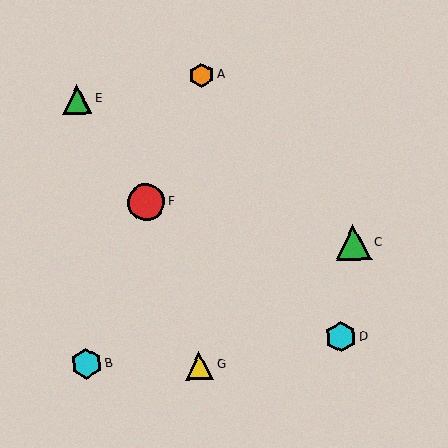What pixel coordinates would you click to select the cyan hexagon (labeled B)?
Click at (86, 364) to select the cyan hexagon B.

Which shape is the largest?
The red circle (labeled F) is the largest.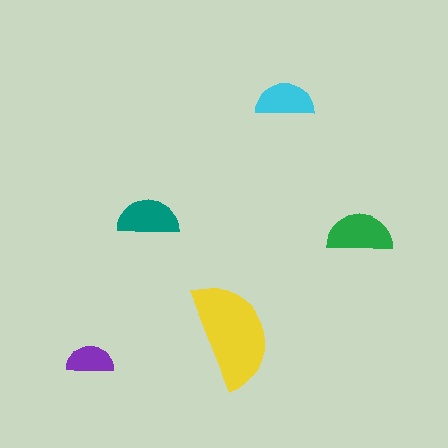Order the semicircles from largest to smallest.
the yellow one, the green one, the teal one, the cyan one, the purple one.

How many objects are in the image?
There are 5 objects in the image.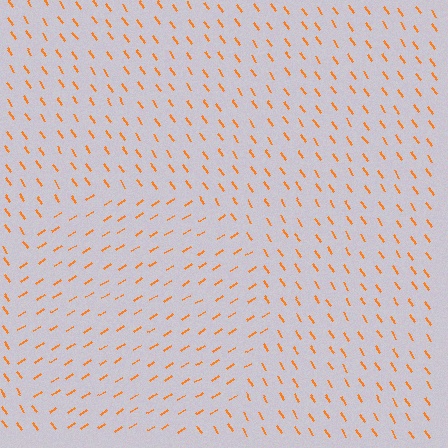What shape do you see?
I see a circle.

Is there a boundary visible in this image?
Yes, there is a texture boundary formed by a change in line orientation.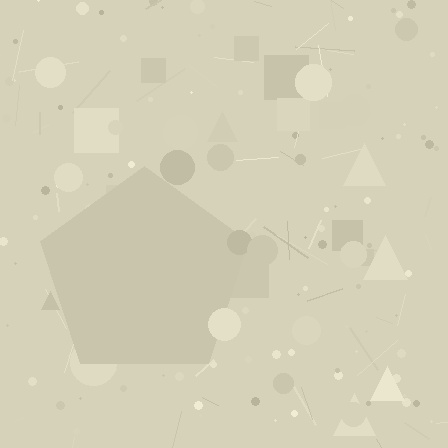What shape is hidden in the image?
A pentagon is hidden in the image.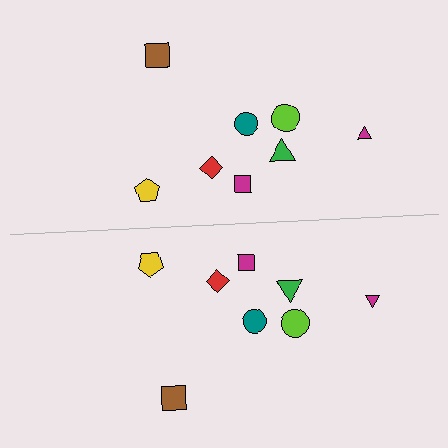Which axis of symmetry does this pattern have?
The pattern has a horizontal axis of symmetry running through the center of the image.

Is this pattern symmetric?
Yes, this pattern has bilateral (reflection) symmetry.